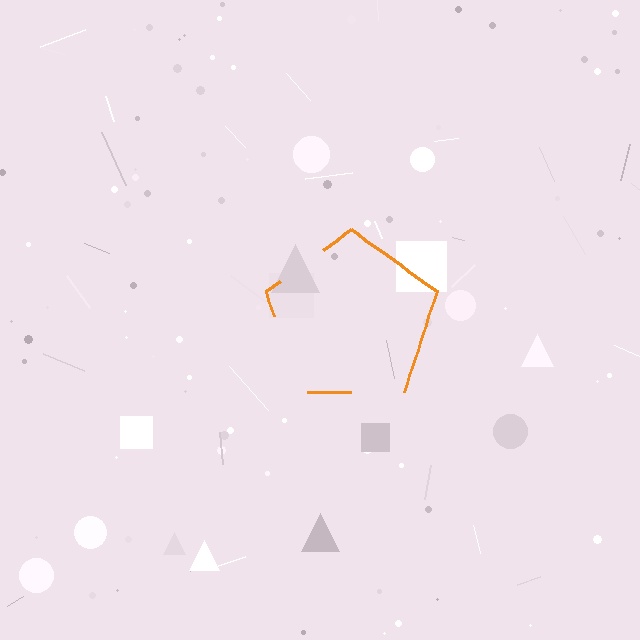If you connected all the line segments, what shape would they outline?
They would outline a pentagon.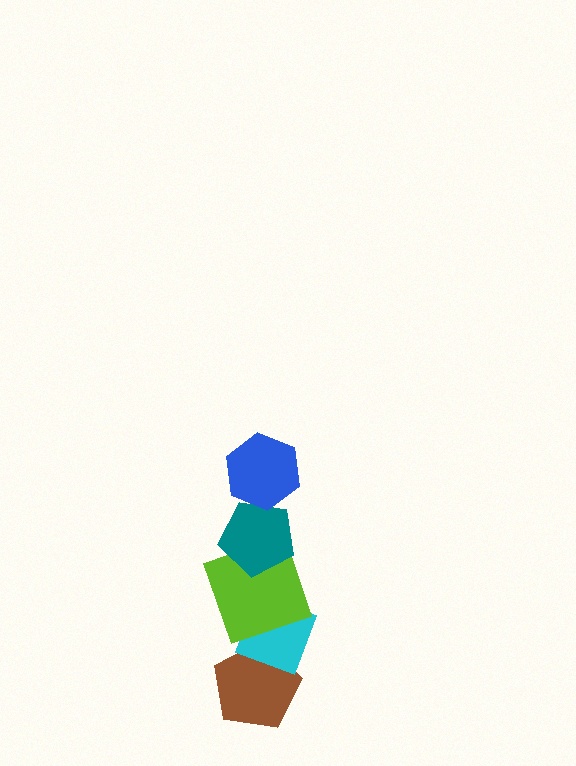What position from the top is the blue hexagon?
The blue hexagon is 1st from the top.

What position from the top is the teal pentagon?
The teal pentagon is 2nd from the top.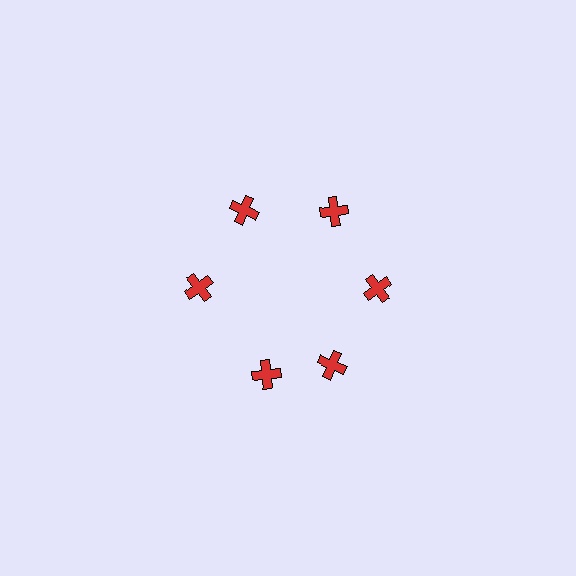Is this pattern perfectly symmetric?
No. The 6 red crosses are arranged in a ring, but one element near the 7 o'clock position is rotated out of alignment along the ring, breaking the 6-fold rotational symmetry.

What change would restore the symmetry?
The symmetry would be restored by rotating it back into even spacing with its neighbors so that all 6 crosses sit at equal angles and equal distance from the center.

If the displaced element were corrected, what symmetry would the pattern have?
It would have 6-fold rotational symmetry — the pattern would map onto itself every 60 degrees.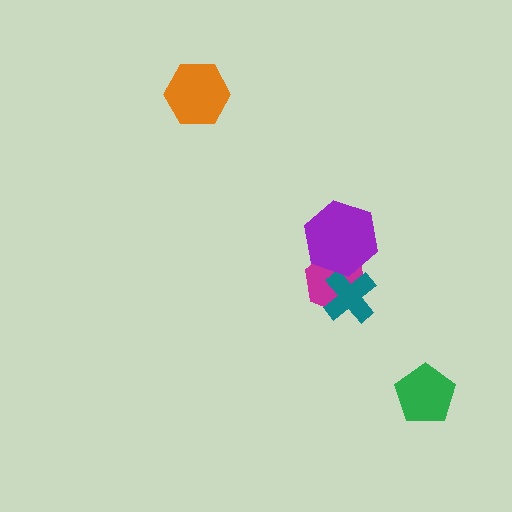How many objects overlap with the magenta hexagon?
2 objects overlap with the magenta hexagon.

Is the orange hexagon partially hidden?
No, no other shape covers it.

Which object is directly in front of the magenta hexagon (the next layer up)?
The teal cross is directly in front of the magenta hexagon.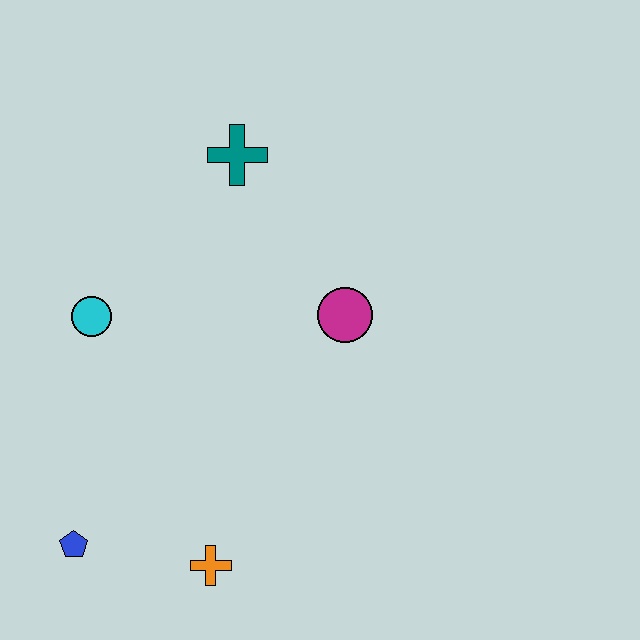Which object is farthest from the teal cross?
The blue pentagon is farthest from the teal cross.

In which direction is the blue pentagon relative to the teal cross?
The blue pentagon is below the teal cross.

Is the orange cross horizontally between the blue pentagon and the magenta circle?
Yes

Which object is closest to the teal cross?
The magenta circle is closest to the teal cross.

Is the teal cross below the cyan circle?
No